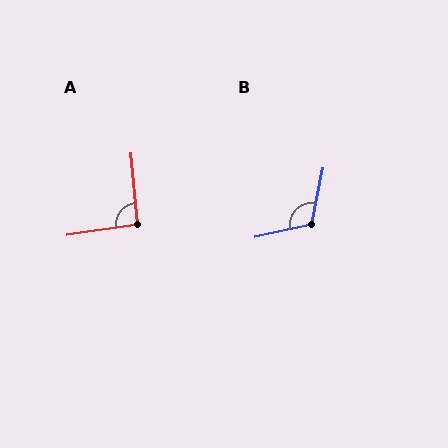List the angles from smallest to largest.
A (93°), B (114°).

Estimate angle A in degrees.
Approximately 93 degrees.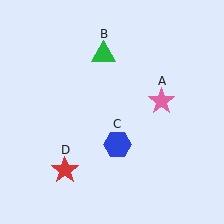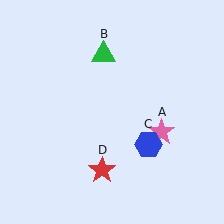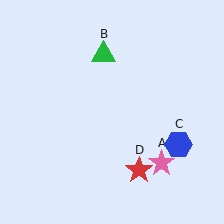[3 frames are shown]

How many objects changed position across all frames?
3 objects changed position: pink star (object A), blue hexagon (object C), red star (object D).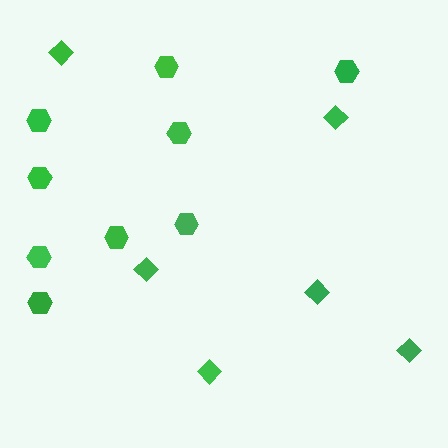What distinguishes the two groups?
There are 2 groups: one group of diamonds (6) and one group of hexagons (9).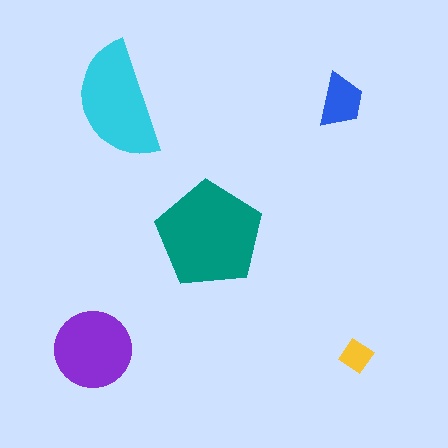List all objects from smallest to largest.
The yellow diamond, the blue trapezoid, the purple circle, the cyan semicircle, the teal pentagon.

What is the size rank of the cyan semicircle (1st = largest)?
2nd.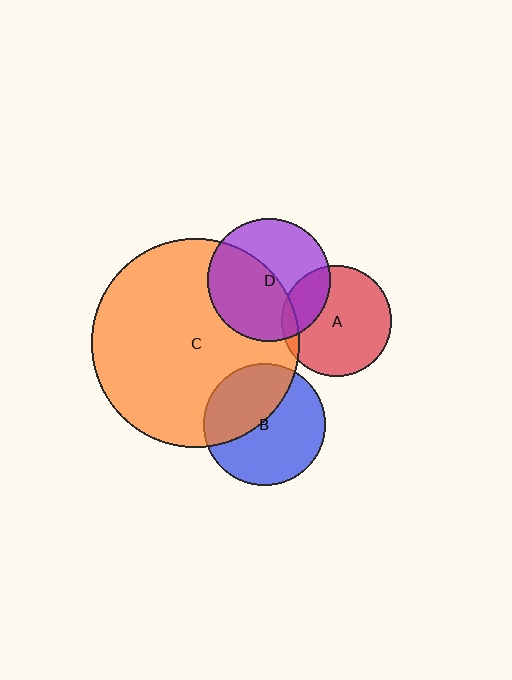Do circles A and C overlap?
Yes.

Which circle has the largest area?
Circle C (orange).